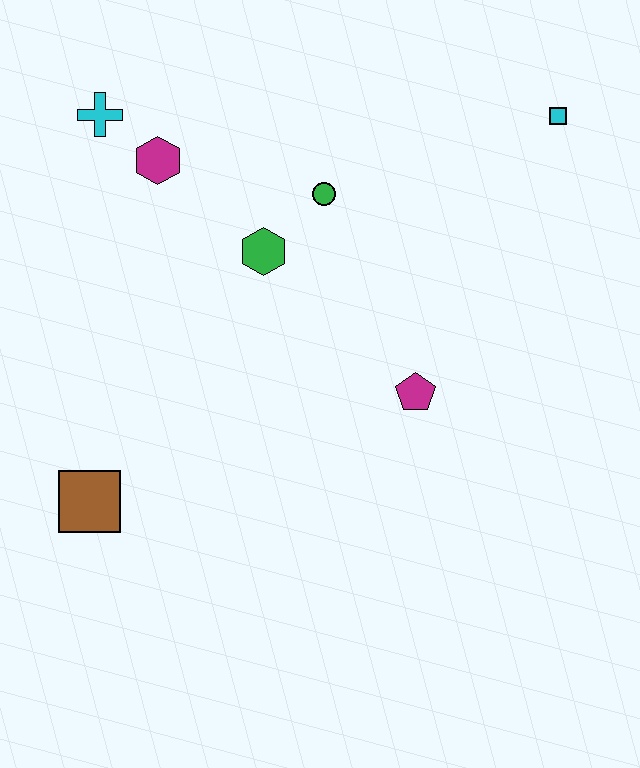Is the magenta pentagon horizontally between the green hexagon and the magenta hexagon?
No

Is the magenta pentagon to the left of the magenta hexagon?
No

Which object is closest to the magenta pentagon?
The green hexagon is closest to the magenta pentagon.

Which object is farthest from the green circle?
The brown square is farthest from the green circle.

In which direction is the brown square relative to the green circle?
The brown square is below the green circle.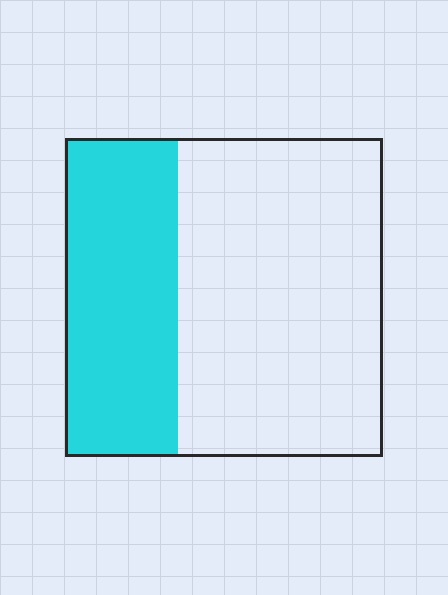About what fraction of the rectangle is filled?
About three eighths (3/8).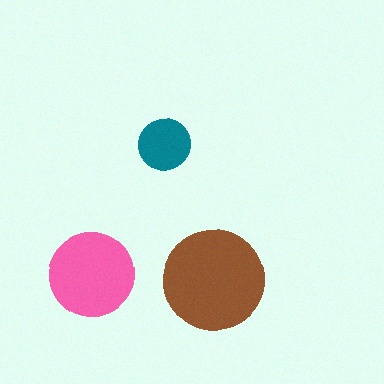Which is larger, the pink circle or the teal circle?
The pink one.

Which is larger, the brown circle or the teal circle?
The brown one.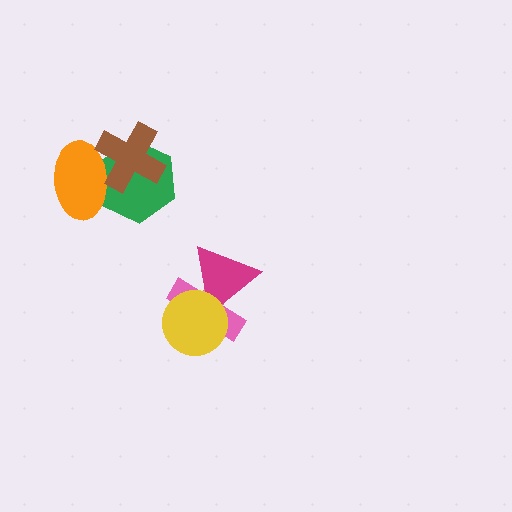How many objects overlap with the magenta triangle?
2 objects overlap with the magenta triangle.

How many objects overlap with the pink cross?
2 objects overlap with the pink cross.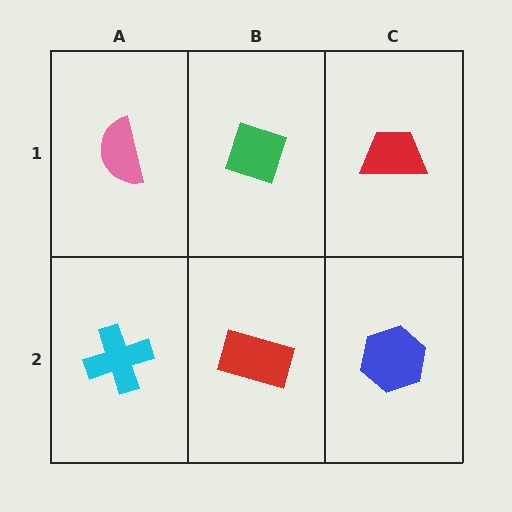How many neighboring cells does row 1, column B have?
3.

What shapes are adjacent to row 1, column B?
A red rectangle (row 2, column B), a pink semicircle (row 1, column A), a red trapezoid (row 1, column C).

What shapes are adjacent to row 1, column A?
A cyan cross (row 2, column A), a green diamond (row 1, column B).